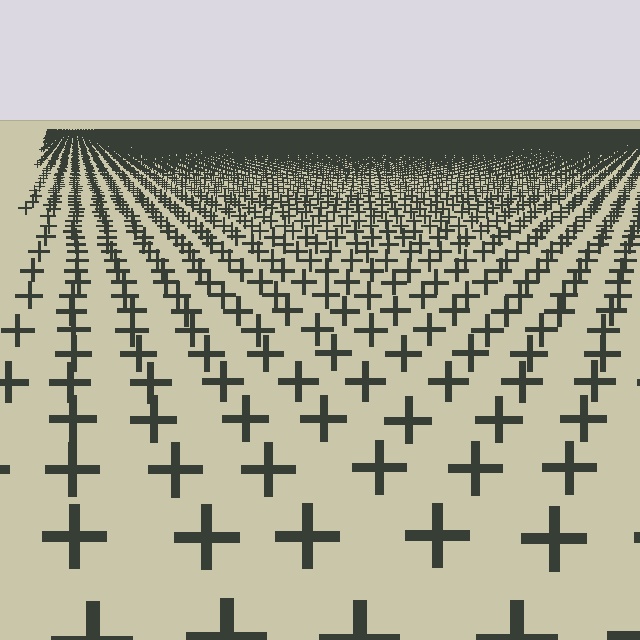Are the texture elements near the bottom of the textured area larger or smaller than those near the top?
Larger. Near the bottom, elements are closer to the viewer and appear at a bigger on-screen size.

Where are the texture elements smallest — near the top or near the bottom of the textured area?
Near the top.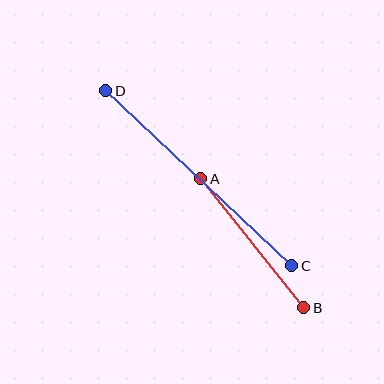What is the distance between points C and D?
The distance is approximately 255 pixels.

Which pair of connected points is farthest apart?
Points C and D are farthest apart.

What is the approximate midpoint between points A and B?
The midpoint is at approximately (252, 243) pixels.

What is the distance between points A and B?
The distance is approximately 165 pixels.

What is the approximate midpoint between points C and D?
The midpoint is at approximately (199, 178) pixels.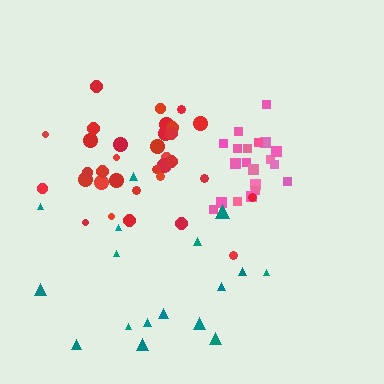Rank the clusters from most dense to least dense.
pink, red, teal.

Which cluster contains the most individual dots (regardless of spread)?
Red (34).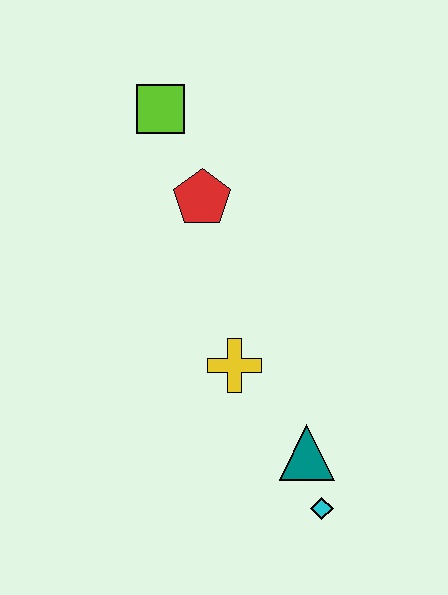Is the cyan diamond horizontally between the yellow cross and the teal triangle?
No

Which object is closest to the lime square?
The red pentagon is closest to the lime square.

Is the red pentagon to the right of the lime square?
Yes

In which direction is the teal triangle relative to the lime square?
The teal triangle is below the lime square.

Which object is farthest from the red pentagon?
The cyan diamond is farthest from the red pentagon.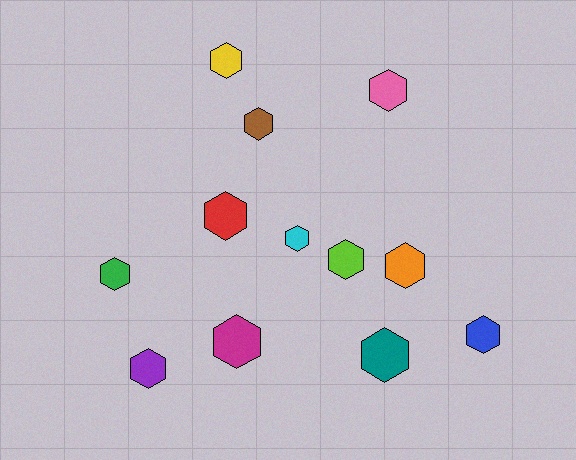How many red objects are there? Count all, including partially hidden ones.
There is 1 red object.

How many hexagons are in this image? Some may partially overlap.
There are 12 hexagons.